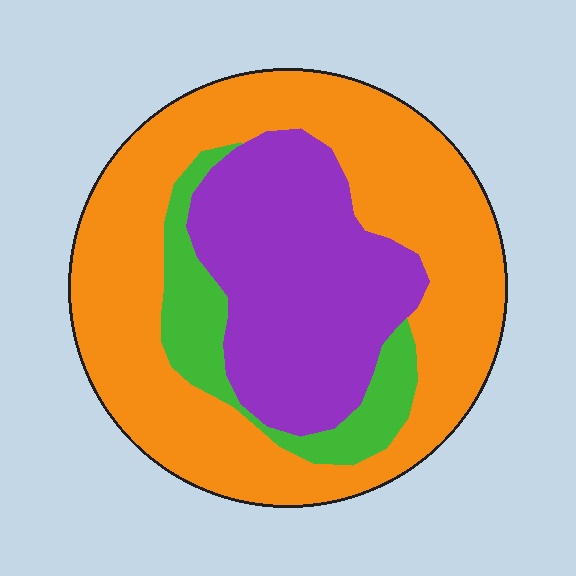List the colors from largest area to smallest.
From largest to smallest: orange, purple, green.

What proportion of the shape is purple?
Purple takes up between a sixth and a third of the shape.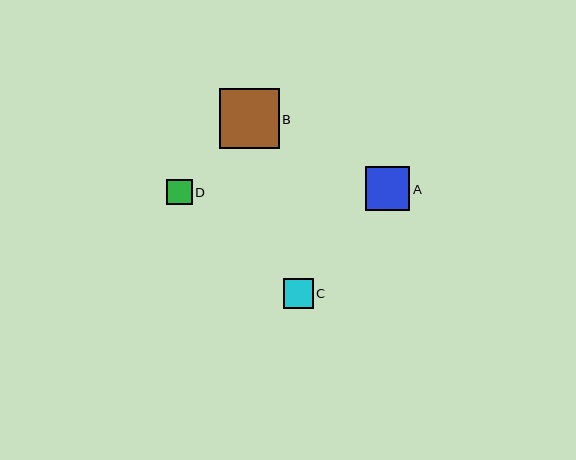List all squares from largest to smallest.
From largest to smallest: B, A, C, D.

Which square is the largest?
Square B is the largest with a size of approximately 60 pixels.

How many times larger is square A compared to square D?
Square A is approximately 1.7 times the size of square D.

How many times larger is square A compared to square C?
Square A is approximately 1.5 times the size of square C.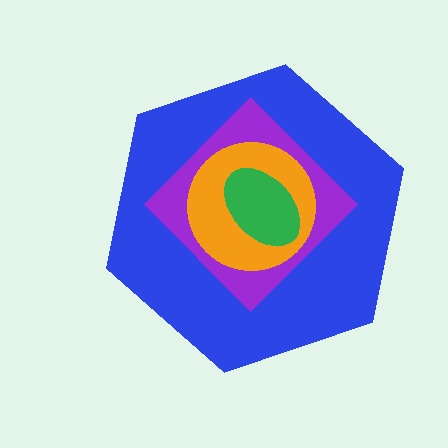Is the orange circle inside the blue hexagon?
Yes.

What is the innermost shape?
The green ellipse.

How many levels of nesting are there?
4.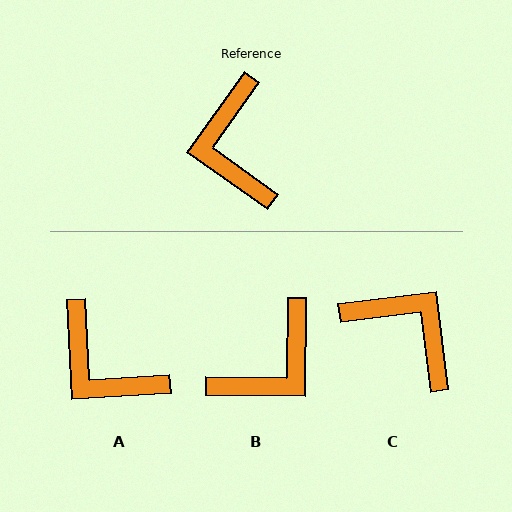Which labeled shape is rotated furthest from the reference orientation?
C, about 137 degrees away.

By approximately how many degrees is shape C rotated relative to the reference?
Approximately 137 degrees clockwise.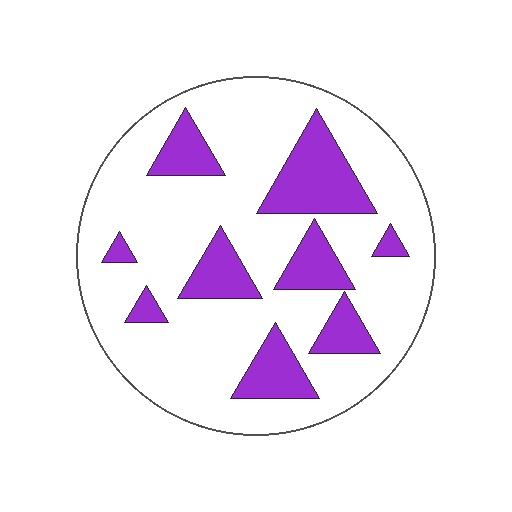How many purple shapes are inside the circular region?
9.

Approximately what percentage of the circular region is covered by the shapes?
Approximately 25%.